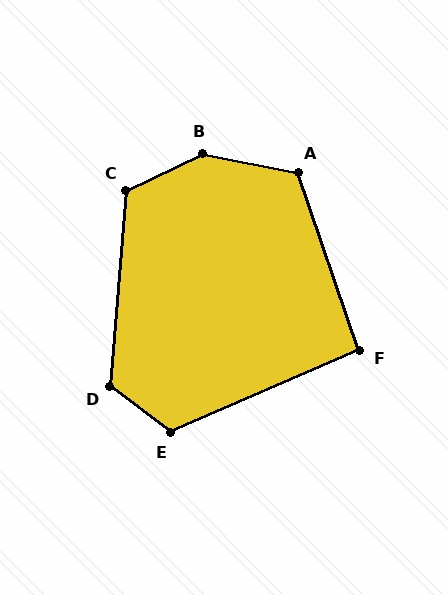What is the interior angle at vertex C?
Approximately 120 degrees (obtuse).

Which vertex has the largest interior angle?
B, at approximately 143 degrees.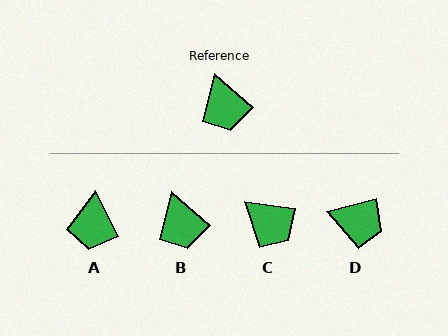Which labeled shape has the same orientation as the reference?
B.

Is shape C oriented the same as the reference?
No, it is off by about 32 degrees.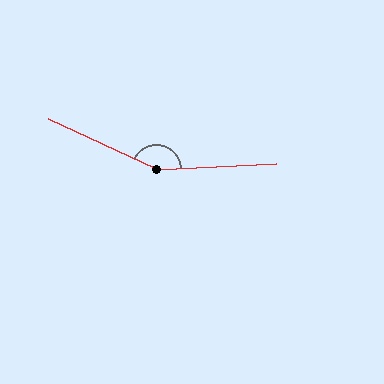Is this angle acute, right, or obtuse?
It is obtuse.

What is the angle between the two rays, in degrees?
Approximately 152 degrees.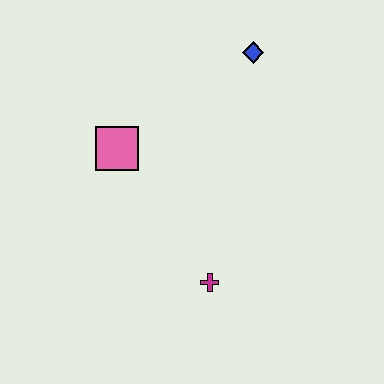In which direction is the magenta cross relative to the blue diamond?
The magenta cross is below the blue diamond.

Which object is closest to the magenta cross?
The pink square is closest to the magenta cross.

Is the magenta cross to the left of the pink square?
No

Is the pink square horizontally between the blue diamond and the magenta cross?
No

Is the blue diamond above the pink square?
Yes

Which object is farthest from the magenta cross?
The blue diamond is farthest from the magenta cross.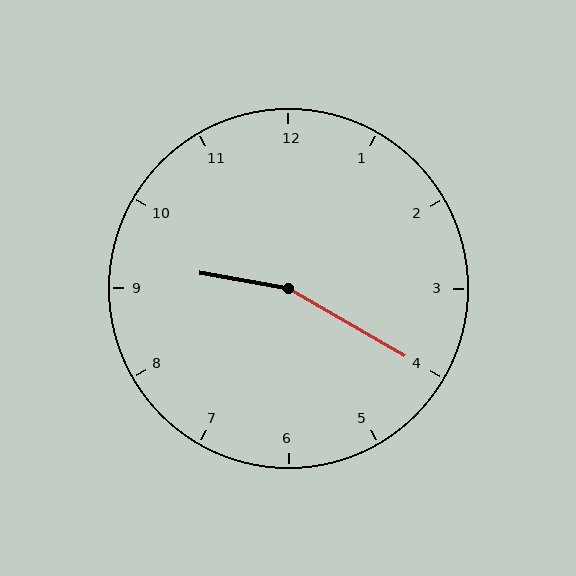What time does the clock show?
9:20.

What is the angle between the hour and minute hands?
Approximately 160 degrees.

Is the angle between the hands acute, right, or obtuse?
It is obtuse.